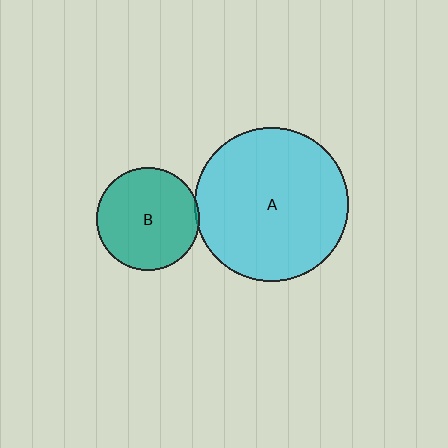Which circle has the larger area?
Circle A (cyan).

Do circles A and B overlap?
Yes.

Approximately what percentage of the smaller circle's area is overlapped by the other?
Approximately 5%.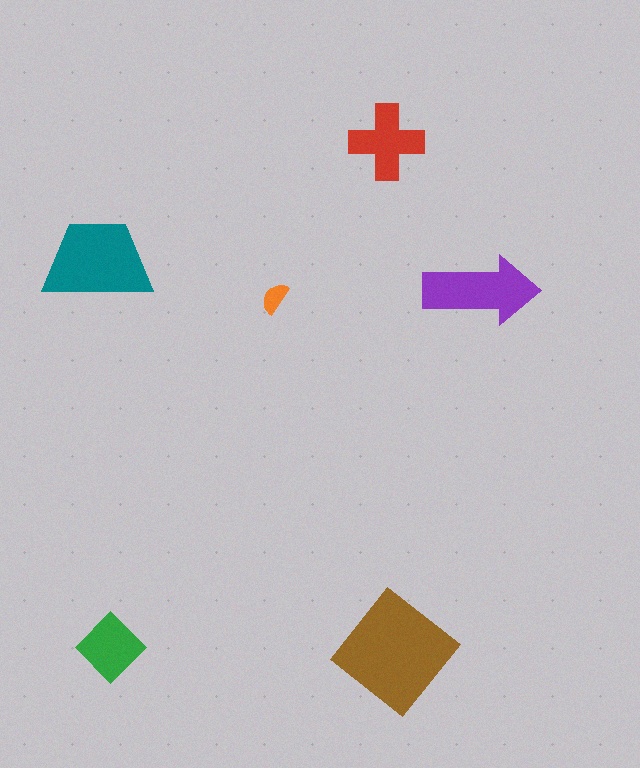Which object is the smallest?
The orange semicircle.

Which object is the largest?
The brown diamond.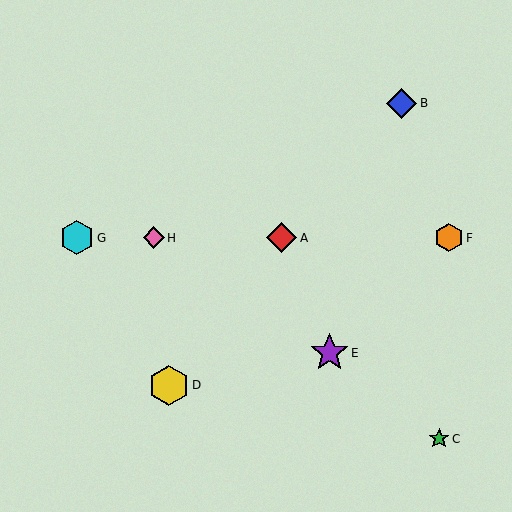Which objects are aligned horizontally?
Objects A, F, G, H are aligned horizontally.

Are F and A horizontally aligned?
Yes, both are at y≈238.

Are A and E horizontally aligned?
No, A is at y≈238 and E is at y≈353.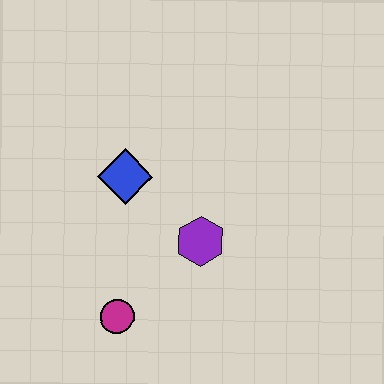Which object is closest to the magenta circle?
The purple hexagon is closest to the magenta circle.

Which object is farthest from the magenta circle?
The blue diamond is farthest from the magenta circle.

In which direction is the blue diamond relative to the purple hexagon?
The blue diamond is to the left of the purple hexagon.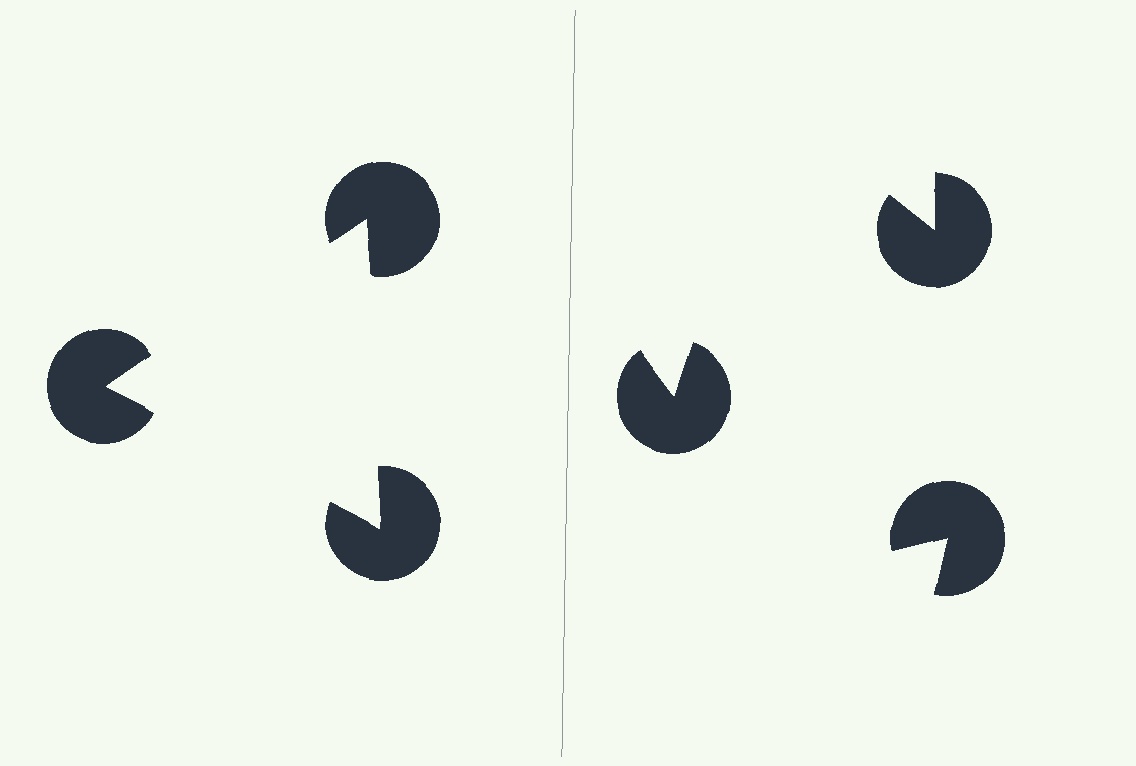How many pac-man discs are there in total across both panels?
6 — 3 on each side.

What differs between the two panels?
The pac-man discs are positioned identically on both sides; only the wedge orientations differ. On the left they align to a triangle; on the right they are misaligned.